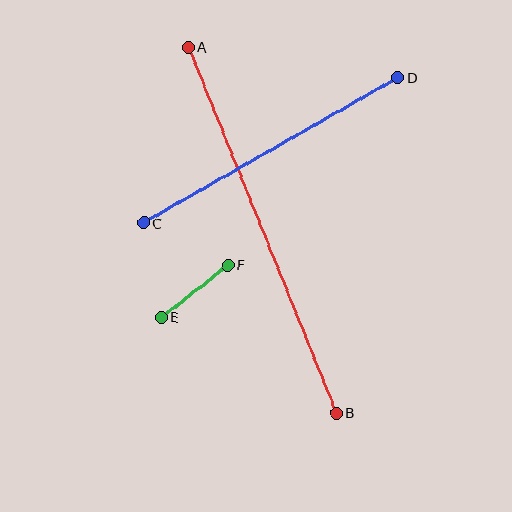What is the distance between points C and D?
The distance is approximately 293 pixels.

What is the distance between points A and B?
The distance is approximately 395 pixels.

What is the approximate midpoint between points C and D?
The midpoint is at approximately (271, 150) pixels.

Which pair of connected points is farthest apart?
Points A and B are farthest apart.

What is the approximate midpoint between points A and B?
The midpoint is at approximately (262, 230) pixels.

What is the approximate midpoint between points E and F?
The midpoint is at approximately (195, 291) pixels.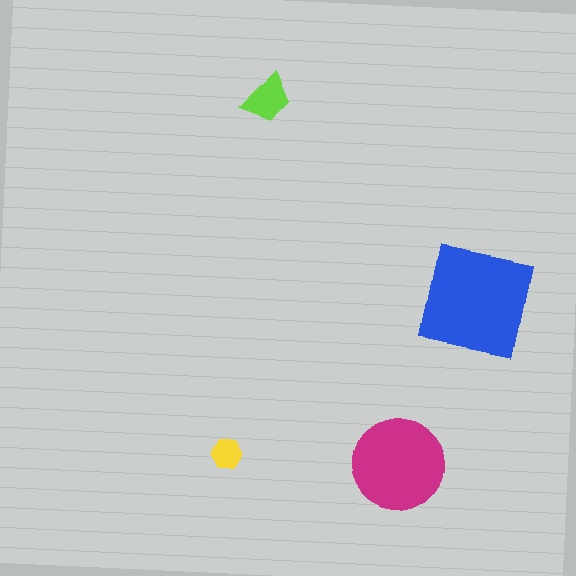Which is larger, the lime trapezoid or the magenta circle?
The magenta circle.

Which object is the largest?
The blue square.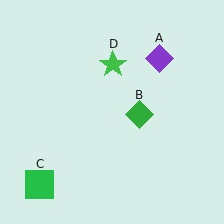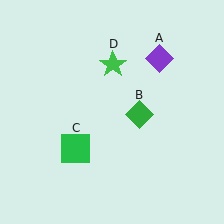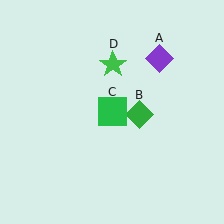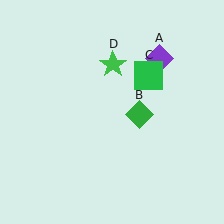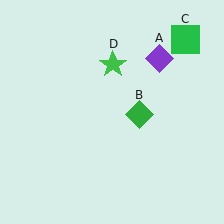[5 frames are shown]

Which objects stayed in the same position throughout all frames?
Purple diamond (object A) and green diamond (object B) and green star (object D) remained stationary.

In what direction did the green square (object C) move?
The green square (object C) moved up and to the right.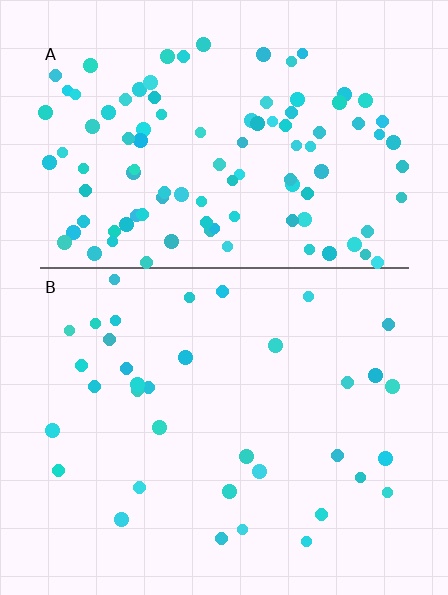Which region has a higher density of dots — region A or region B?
A (the top).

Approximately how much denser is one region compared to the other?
Approximately 2.9× — region A over region B.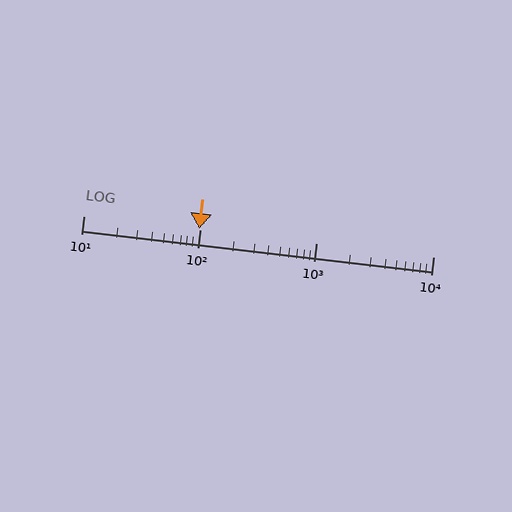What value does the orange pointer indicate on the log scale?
The pointer indicates approximately 99.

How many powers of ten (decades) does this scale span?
The scale spans 3 decades, from 10 to 10000.